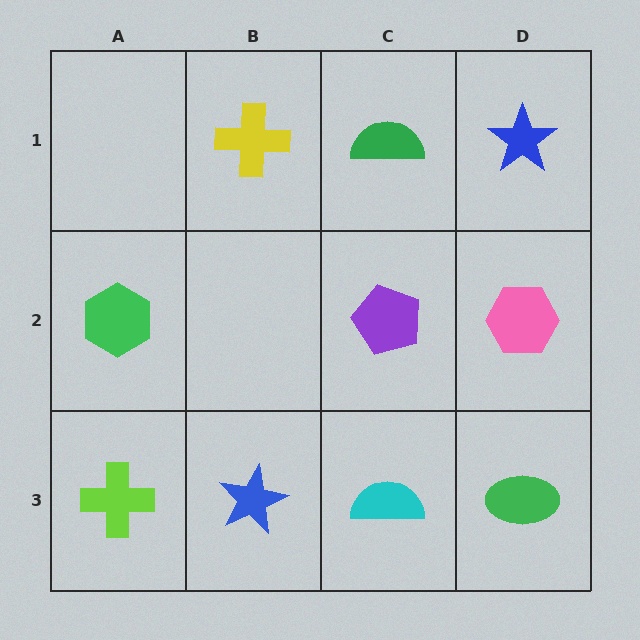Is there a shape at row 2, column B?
No, that cell is empty.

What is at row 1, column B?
A yellow cross.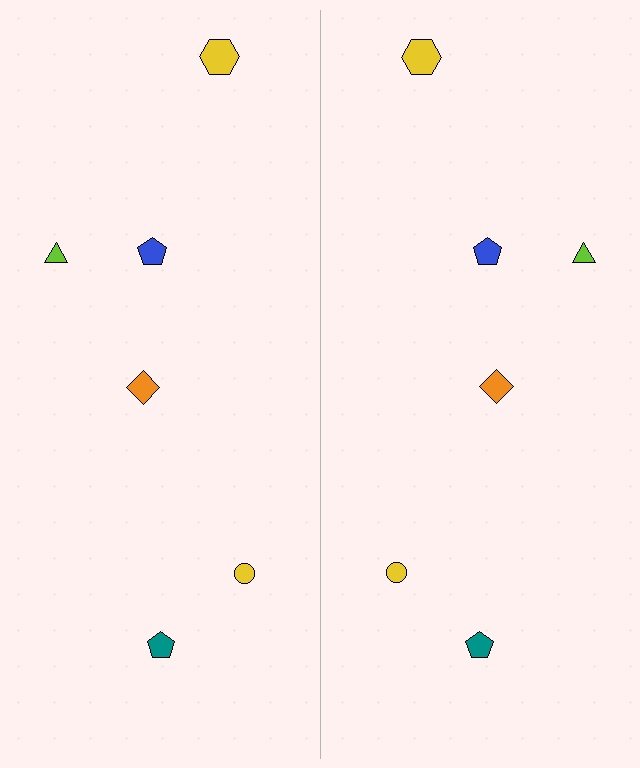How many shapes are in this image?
There are 12 shapes in this image.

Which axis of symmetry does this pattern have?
The pattern has a vertical axis of symmetry running through the center of the image.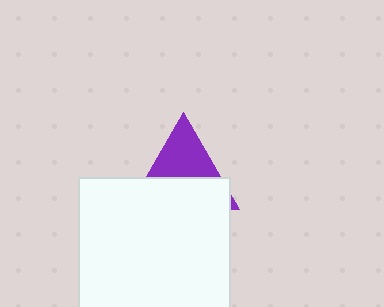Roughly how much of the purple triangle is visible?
About half of it is visible (roughly 46%).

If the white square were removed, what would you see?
You would see the complete purple triangle.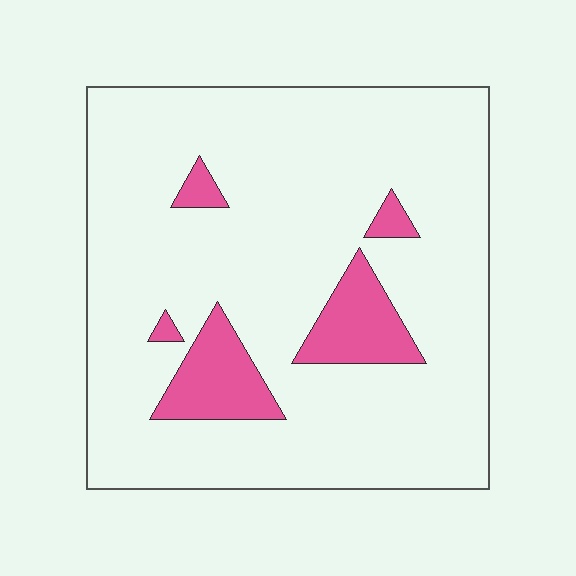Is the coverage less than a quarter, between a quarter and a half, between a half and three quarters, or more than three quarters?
Less than a quarter.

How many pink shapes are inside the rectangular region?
5.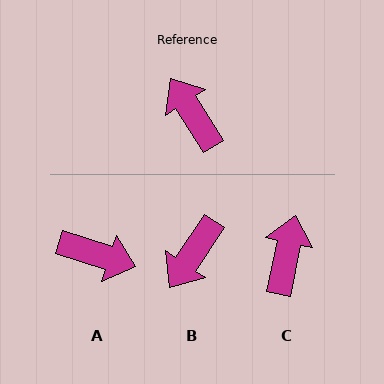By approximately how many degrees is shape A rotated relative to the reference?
Approximately 140 degrees clockwise.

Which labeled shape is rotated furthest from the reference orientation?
A, about 140 degrees away.